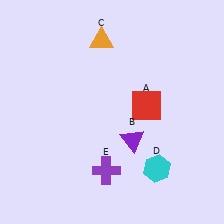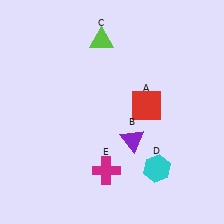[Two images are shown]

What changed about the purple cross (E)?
In Image 1, E is purple. In Image 2, it changed to magenta.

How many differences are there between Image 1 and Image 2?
There are 2 differences between the two images.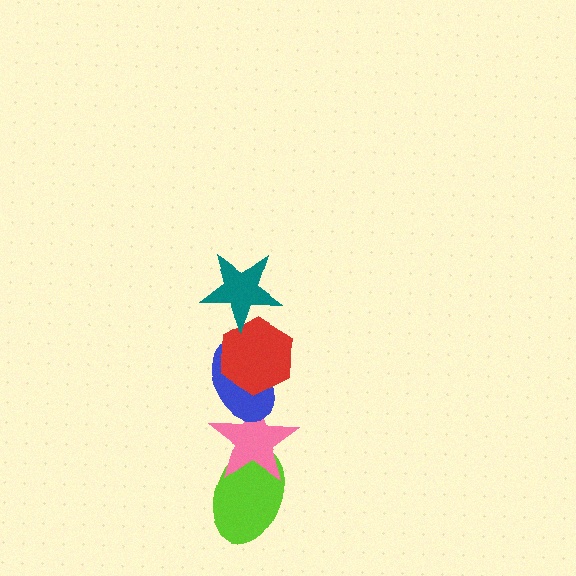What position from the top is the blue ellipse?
The blue ellipse is 3rd from the top.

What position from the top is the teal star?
The teal star is 1st from the top.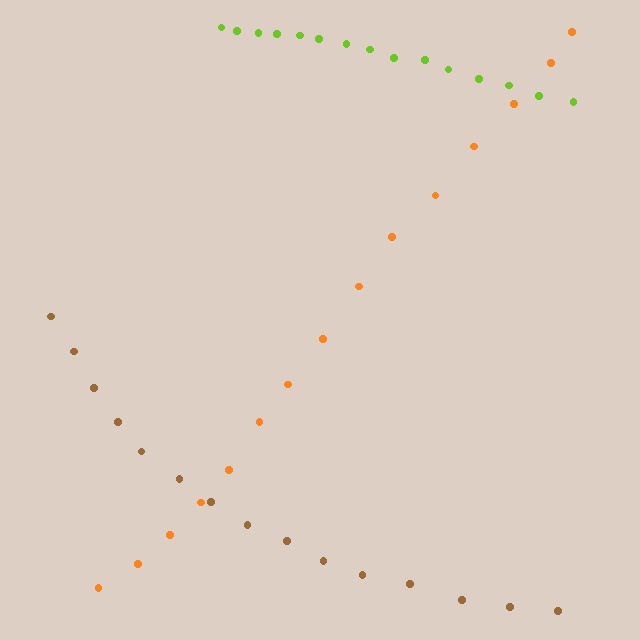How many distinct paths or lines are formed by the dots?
There are 3 distinct paths.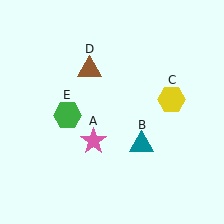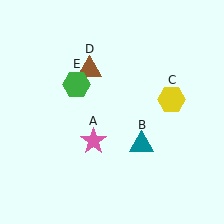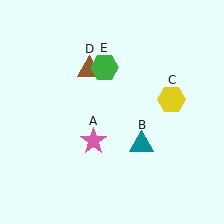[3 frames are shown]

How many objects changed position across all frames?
1 object changed position: green hexagon (object E).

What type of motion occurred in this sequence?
The green hexagon (object E) rotated clockwise around the center of the scene.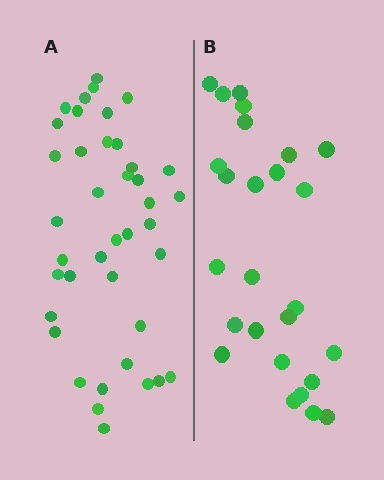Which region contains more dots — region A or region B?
Region A (the left region) has more dots.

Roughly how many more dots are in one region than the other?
Region A has approximately 15 more dots than region B.